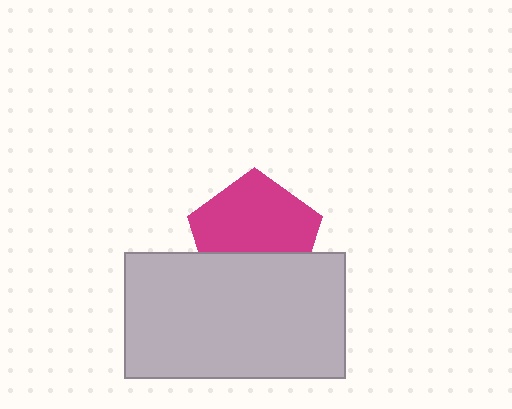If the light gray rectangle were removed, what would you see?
You would see the complete magenta pentagon.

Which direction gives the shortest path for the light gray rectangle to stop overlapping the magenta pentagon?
Moving down gives the shortest separation.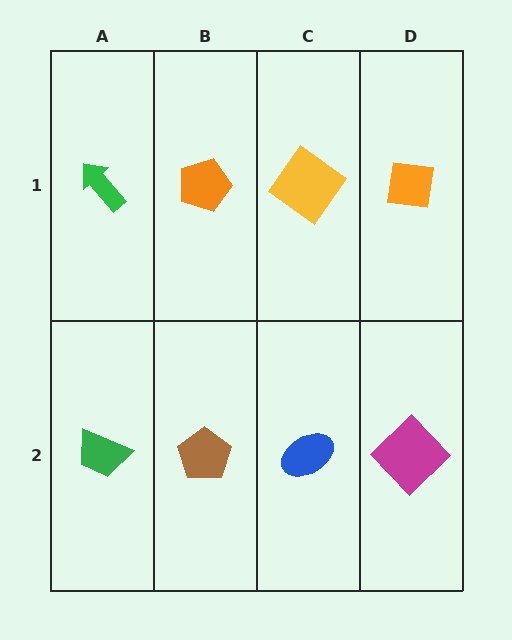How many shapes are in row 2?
4 shapes.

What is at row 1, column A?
A green arrow.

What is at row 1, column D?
An orange square.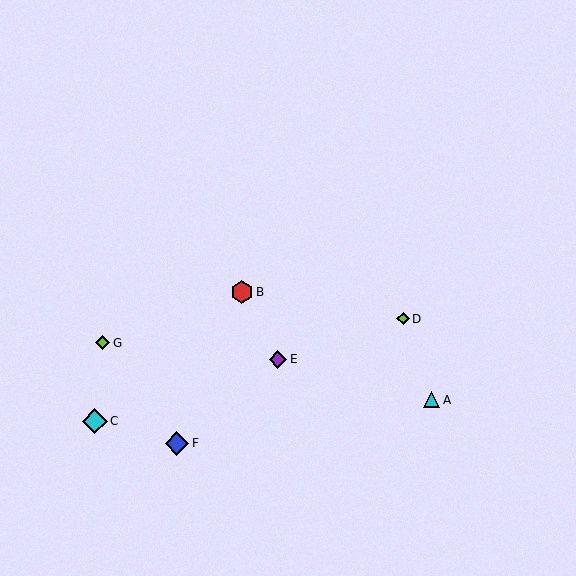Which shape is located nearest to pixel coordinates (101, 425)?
The cyan diamond (labeled C) at (95, 421) is nearest to that location.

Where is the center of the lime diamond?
The center of the lime diamond is at (103, 343).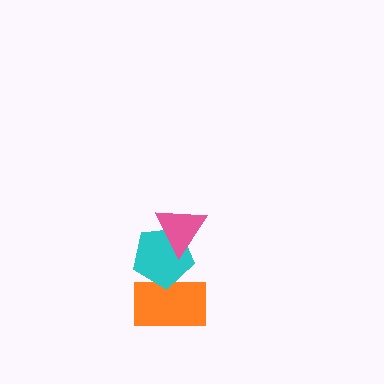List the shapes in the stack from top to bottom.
From top to bottom: the pink triangle, the cyan pentagon, the orange rectangle.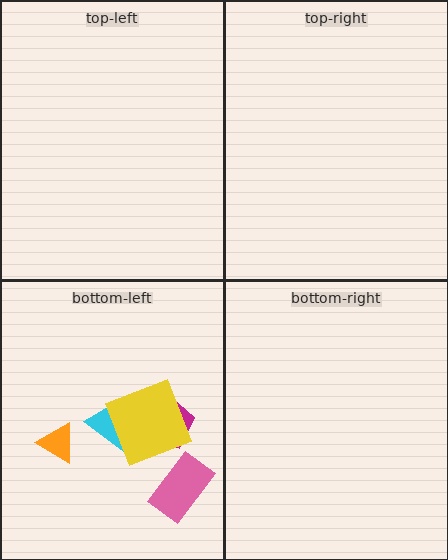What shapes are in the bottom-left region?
The cyan trapezoid, the magenta pentagon, the yellow square, the pink rectangle, the orange triangle.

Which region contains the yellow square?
The bottom-left region.